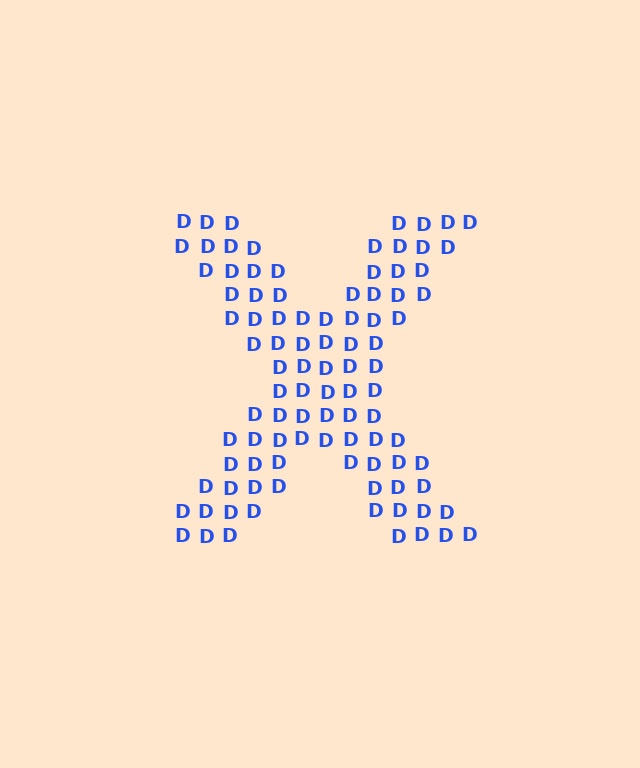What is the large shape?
The large shape is the letter X.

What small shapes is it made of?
It is made of small letter D's.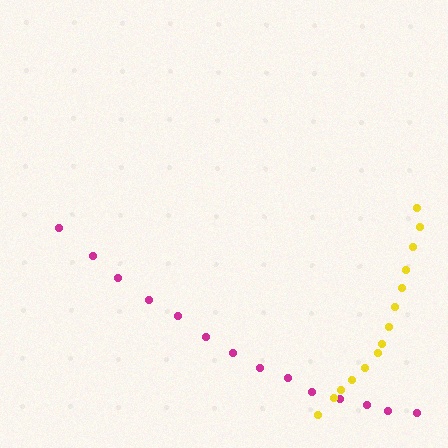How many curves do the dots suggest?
There are 2 distinct paths.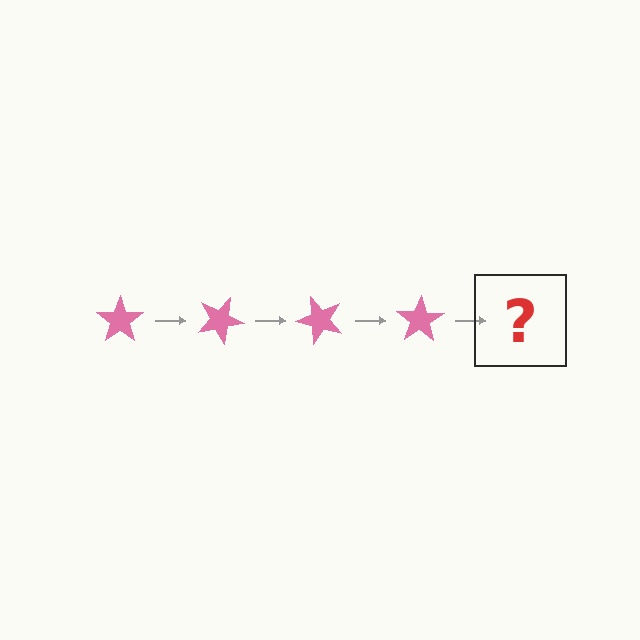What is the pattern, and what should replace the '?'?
The pattern is that the star rotates 25 degrees each step. The '?' should be a pink star rotated 100 degrees.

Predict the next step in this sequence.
The next step is a pink star rotated 100 degrees.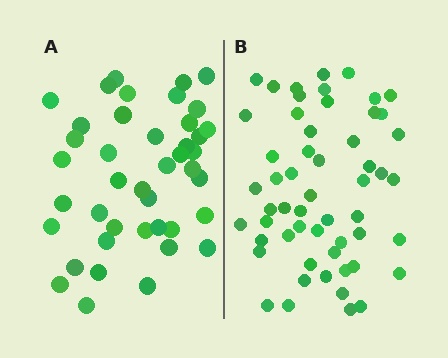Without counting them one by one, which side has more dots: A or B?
Region B (the right region) has more dots.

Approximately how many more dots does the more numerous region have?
Region B has approximately 15 more dots than region A.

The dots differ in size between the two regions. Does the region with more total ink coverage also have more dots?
No. Region A has more total ink coverage because its dots are larger, but region B actually contains more individual dots. Total area can be misleading — the number of items is what matters here.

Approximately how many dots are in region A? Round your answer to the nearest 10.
About 40 dots. (The exact count is 42, which rounds to 40.)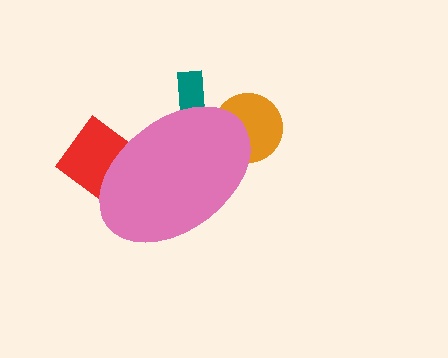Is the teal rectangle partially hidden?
Yes, the teal rectangle is partially hidden behind the pink ellipse.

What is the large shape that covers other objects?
A pink ellipse.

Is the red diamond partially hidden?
Yes, the red diamond is partially hidden behind the pink ellipse.